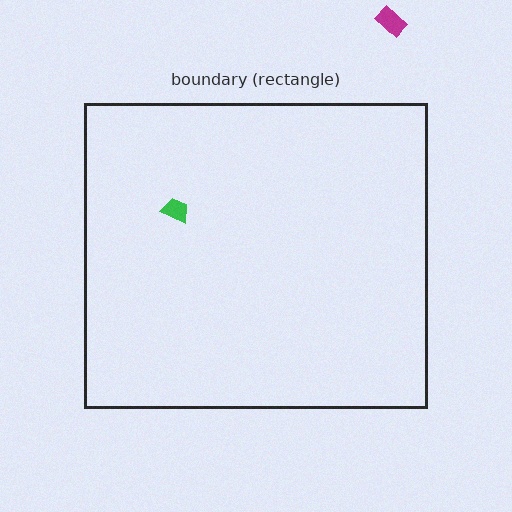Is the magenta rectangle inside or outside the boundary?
Outside.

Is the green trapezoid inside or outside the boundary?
Inside.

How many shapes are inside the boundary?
1 inside, 1 outside.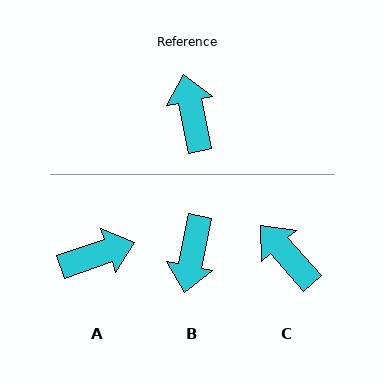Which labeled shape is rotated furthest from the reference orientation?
B, about 156 degrees away.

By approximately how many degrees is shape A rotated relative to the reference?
Approximately 83 degrees clockwise.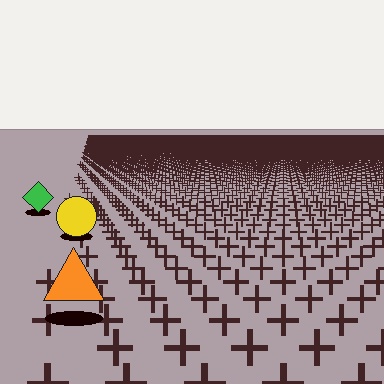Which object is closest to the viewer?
The orange triangle is closest. The texture marks near it are larger and more spread out.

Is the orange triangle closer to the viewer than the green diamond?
Yes. The orange triangle is closer — you can tell from the texture gradient: the ground texture is coarser near it.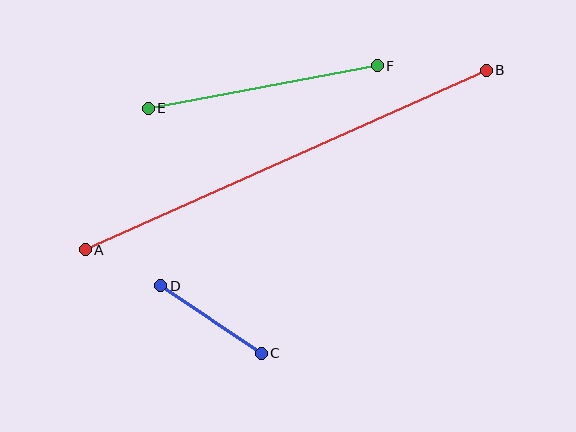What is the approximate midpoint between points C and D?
The midpoint is at approximately (211, 320) pixels.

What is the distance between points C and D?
The distance is approximately 121 pixels.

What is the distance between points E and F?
The distance is approximately 233 pixels.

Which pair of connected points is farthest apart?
Points A and B are farthest apart.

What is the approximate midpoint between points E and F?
The midpoint is at approximately (263, 87) pixels.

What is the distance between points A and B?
The distance is approximately 439 pixels.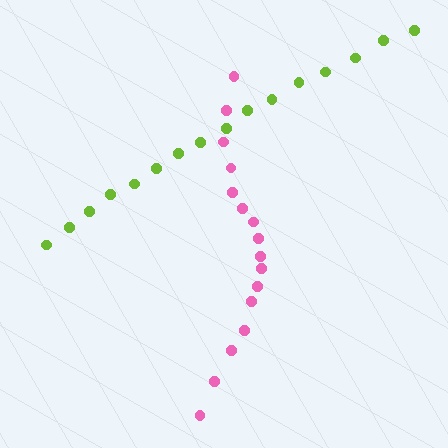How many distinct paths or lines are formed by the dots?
There are 2 distinct paths.